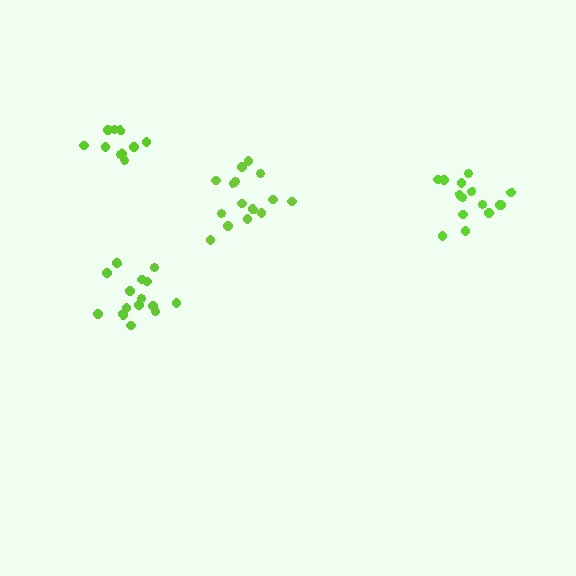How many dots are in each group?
Group 1: 15 dots, Group 2: 10 dots, Group 3: 15 dots, Group 4: 15 dots (55 total).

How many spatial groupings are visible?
There are 4 spatial groupings.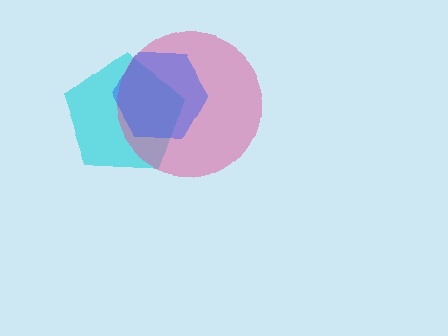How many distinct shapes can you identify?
There are 3 distinct shapes: a cyan pentagon, a pink circle, a blue hexagon.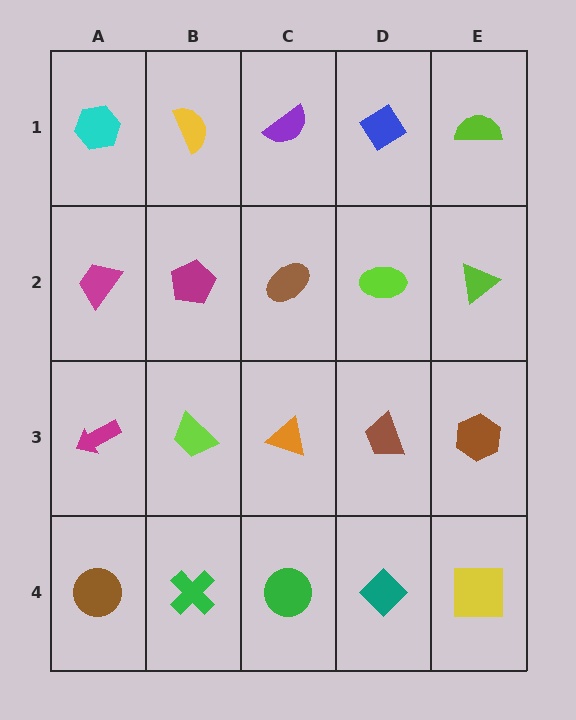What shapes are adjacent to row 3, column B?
A magenta pentagon (row 2, column B), a green cross (row 4, column B), a magenta arrow (row 3, column A), an orange triangle (row 3, column C).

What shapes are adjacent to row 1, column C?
A brown ellipse (row 2, column C), a yellow semicircle (row 1, column B), a blue diamond (row 1, column D).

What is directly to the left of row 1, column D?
A purple semicircle.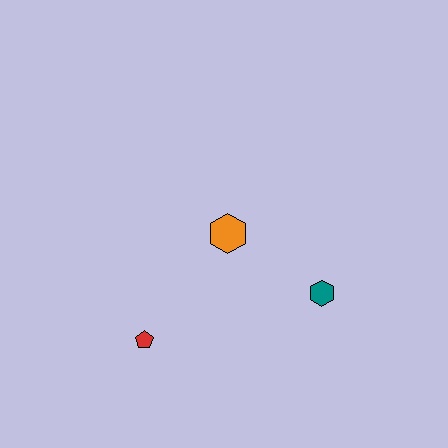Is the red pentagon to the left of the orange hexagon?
Yes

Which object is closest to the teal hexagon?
The orange hexagon is closest to the teal hexagon.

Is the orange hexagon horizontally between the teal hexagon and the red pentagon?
Yes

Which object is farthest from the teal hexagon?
The red pentagon is farthest from the teal hexagon.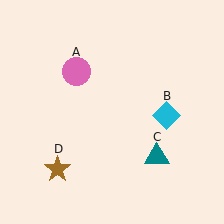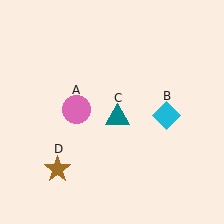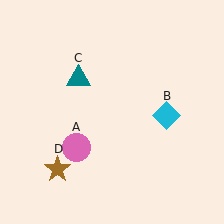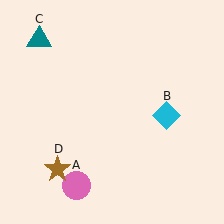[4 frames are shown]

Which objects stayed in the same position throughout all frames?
Cyan diamond (object B) and brown star (object D) remained stationary.